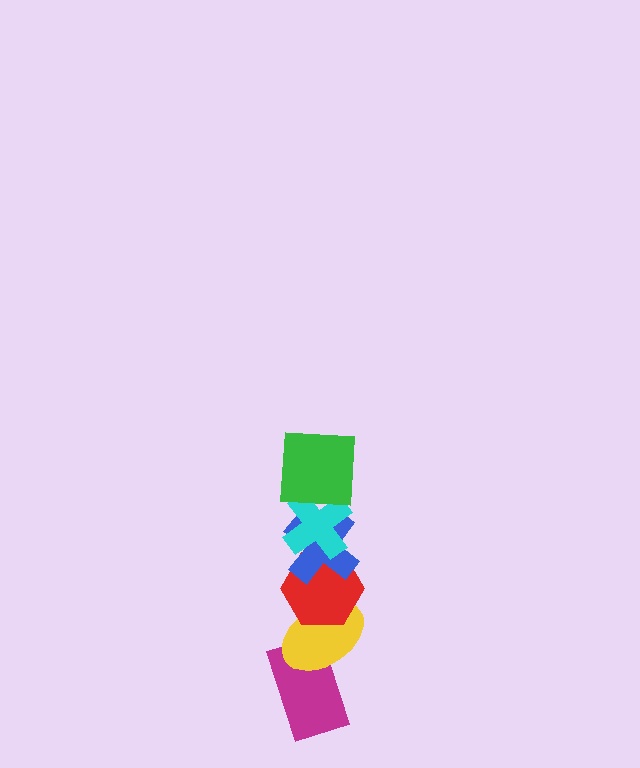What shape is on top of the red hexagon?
The blue cross is on top of the red hexagon.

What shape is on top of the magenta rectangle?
The yellow ellipse is on top of the magenta rectangle.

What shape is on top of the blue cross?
The cyan cross is on top of the blue cross.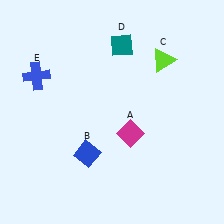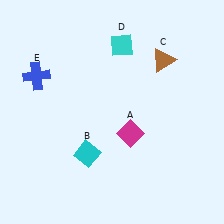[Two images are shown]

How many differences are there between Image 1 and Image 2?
There are 3 differences between the two images.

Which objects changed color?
B changed from blue to cyan. C changed from lime to brown. D changed from teal to cyan.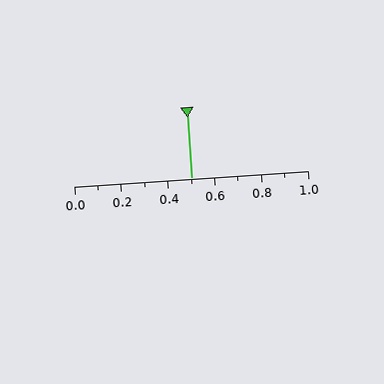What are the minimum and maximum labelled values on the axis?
The axis runs from 0.0 to 1.0.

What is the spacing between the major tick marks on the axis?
The major ticks are spaced 0.2 apart.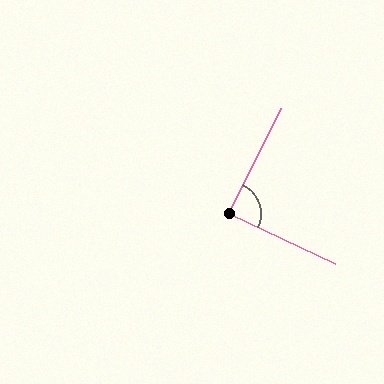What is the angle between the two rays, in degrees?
Approximately 89 degrees.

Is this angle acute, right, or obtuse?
It is approximately a right angle.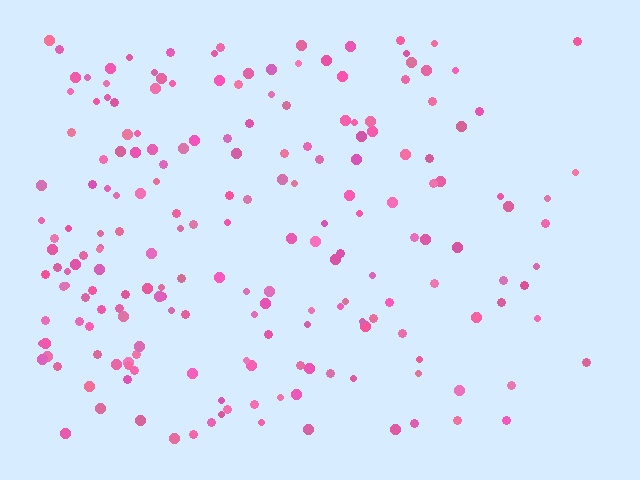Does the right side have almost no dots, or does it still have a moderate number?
Still a moderate number, just noticeably fewer than the left.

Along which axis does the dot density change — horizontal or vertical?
Horizontal.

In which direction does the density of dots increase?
From right to left, with the left side densest.